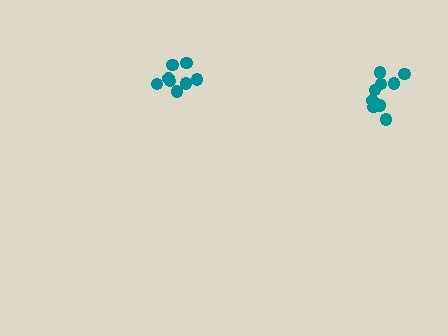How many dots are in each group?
Group 1: 9 dots, Group 2: 8 dots (17 total).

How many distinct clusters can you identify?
There are 2 distinct clusters.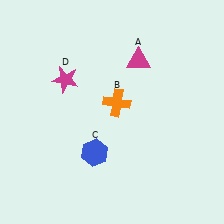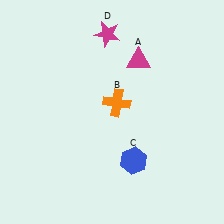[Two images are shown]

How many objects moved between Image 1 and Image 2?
2 objects moved between the two images.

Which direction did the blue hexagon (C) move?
The blue hexagon (C) moved right.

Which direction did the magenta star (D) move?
The magenta star (D) moved up.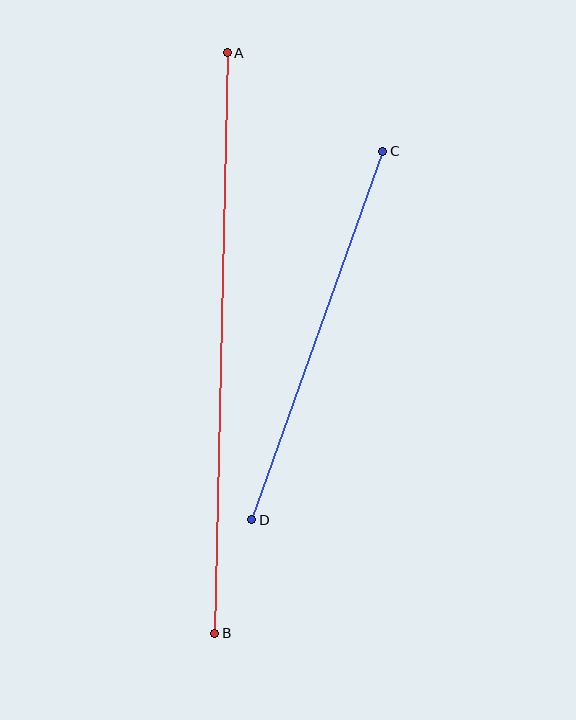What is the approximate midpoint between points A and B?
The midpoint is at approximately (221, 343) pixels.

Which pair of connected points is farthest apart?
Points A and B are farthest apart.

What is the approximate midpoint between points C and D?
The midpoint is at approximately (317, 335) pixels.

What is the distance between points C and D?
The distance is approximately 391 pixels.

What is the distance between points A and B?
The distance is approximately 581 pixels.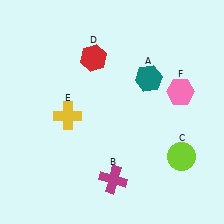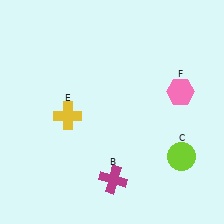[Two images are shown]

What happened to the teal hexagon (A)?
The teal hexagon (A) was removed in Image 2. It was in the top-right area of Image 1.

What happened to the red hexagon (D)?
The red hexagon (D) was removed in Image 2. It was in the top-left area of Image 1.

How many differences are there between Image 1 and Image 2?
There are 2 differences between the two images.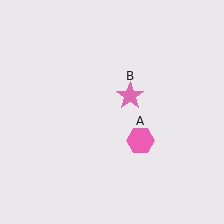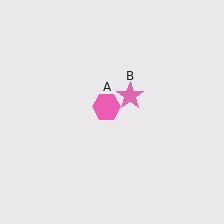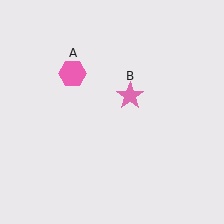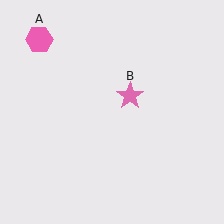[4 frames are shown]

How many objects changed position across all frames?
1 object changed position: pink hexagon (object A).